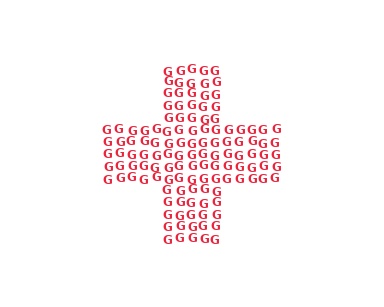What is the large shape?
The large shape is a cross.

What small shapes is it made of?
It is made of small letter G's.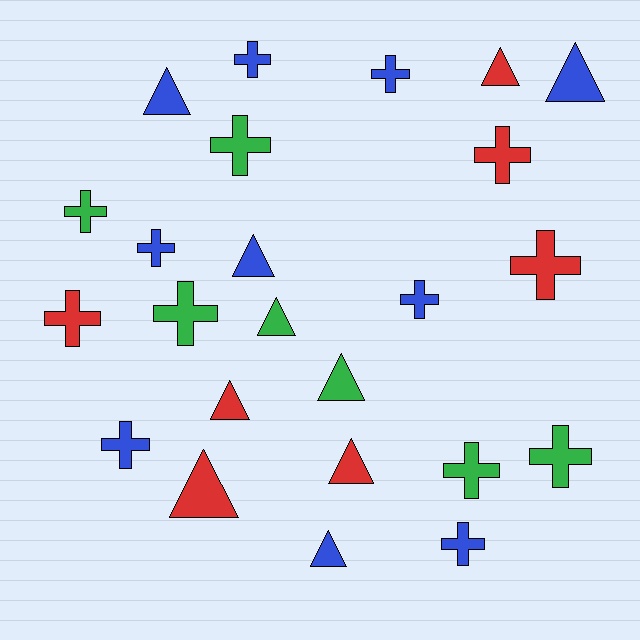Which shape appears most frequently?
Cross, with 14 objects.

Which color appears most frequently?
Blue, with 10 objects.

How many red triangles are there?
There are 4 red triangles.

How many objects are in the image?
There are 24 objects.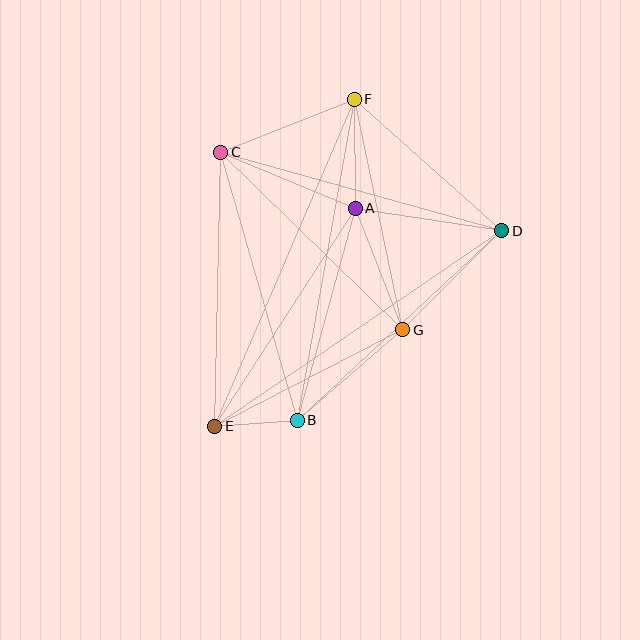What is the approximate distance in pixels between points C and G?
The distance between C and G is approximately 254 pixels.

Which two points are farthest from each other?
Points E and F are farthest from each other.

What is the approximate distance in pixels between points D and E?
The distance between D and E is approximately 347 pixels.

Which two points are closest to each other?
Points B and E are closest to each other.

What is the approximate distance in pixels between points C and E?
The distance between C and E is approximately 274 pixels.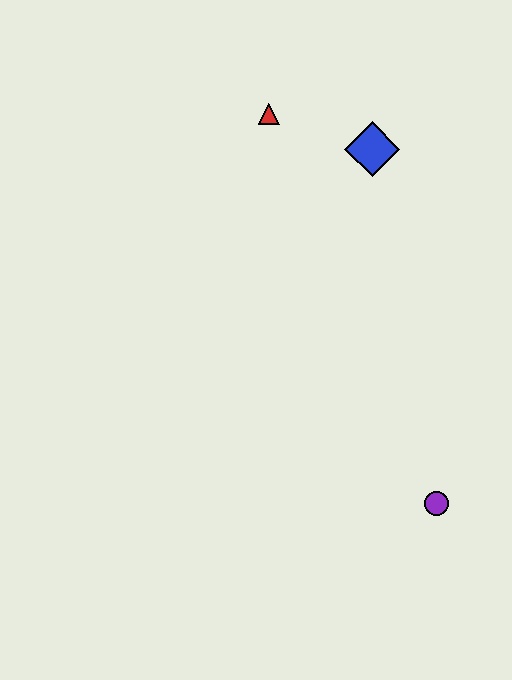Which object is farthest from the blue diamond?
The purple circle is farthest from the blue diamond.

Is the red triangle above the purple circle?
Yes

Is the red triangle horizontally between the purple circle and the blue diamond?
No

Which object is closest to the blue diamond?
The red triangle is closest to the blue diamond.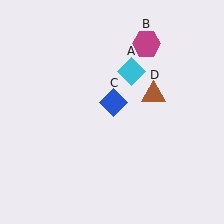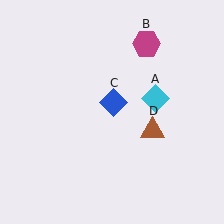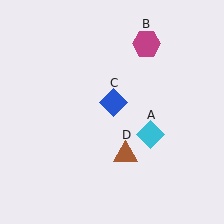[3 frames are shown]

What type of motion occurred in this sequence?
The cyan diamond (object A), brown triangle (object D) rotated clockwise around the center of the scene.